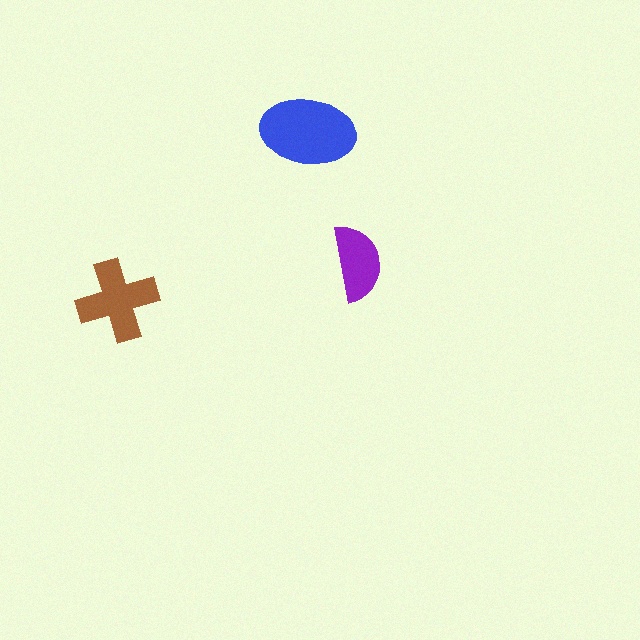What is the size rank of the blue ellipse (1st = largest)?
1st.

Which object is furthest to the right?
The purple semicircle is rightmost.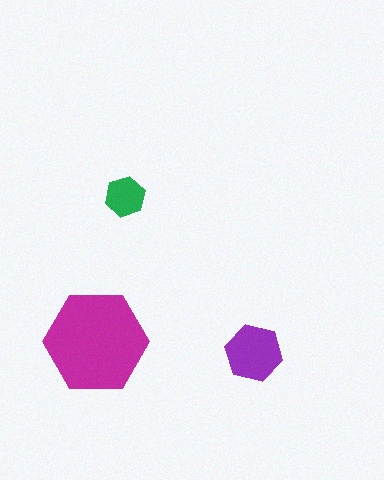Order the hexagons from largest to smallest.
the magenta one, the purple one, the green one.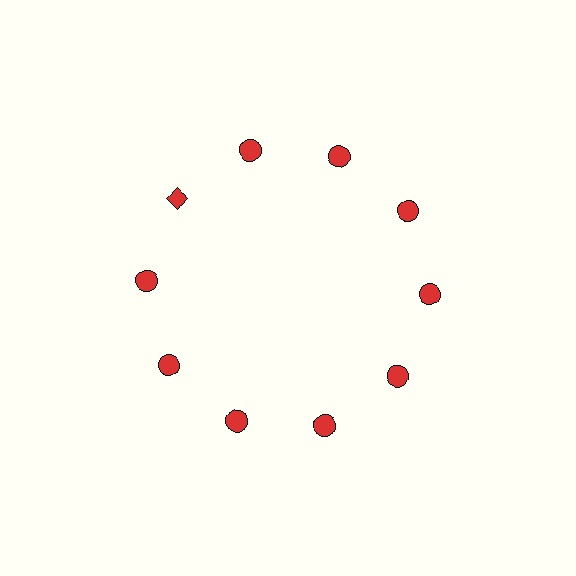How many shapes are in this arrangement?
There are 10 shapes arranged in a ring pattern.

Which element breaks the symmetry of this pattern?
The red diamond at roughly the 10 o'clock position breaks the symmetry. All other shapes are red circles.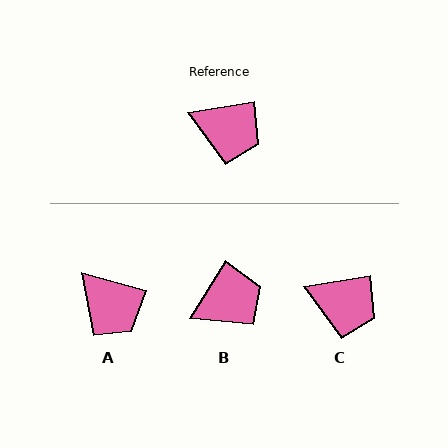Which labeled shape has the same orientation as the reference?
C.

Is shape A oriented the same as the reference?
No, it is off by about 26 degrees.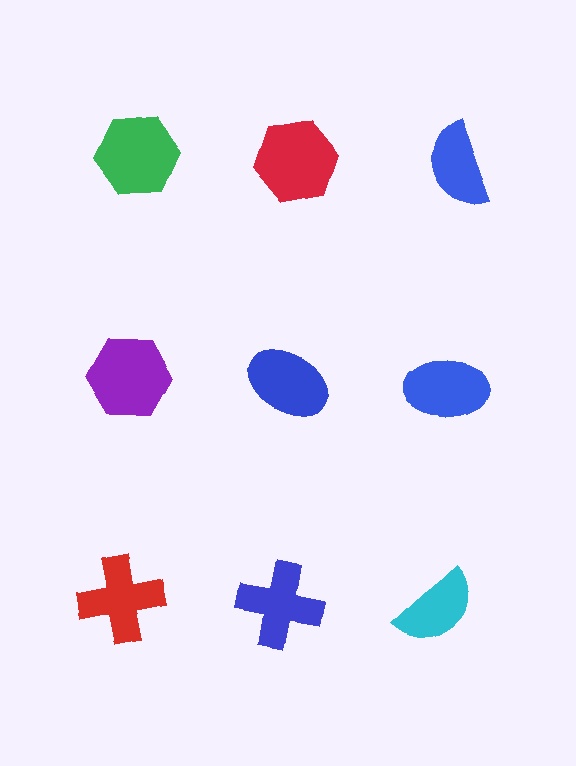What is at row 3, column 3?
A cyan semicircle.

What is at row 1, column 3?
A blue semicircle.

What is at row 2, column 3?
A blue ellipse.